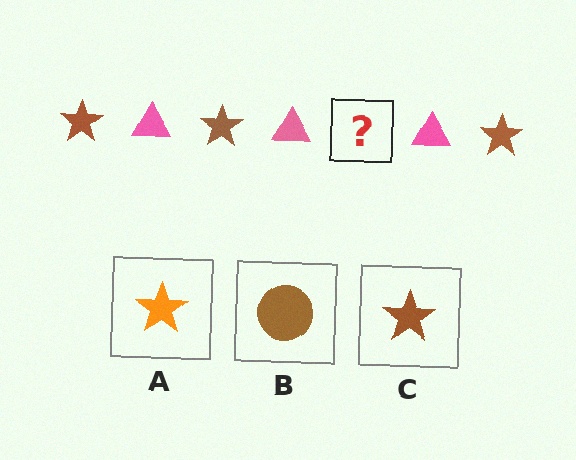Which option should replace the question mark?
Option C.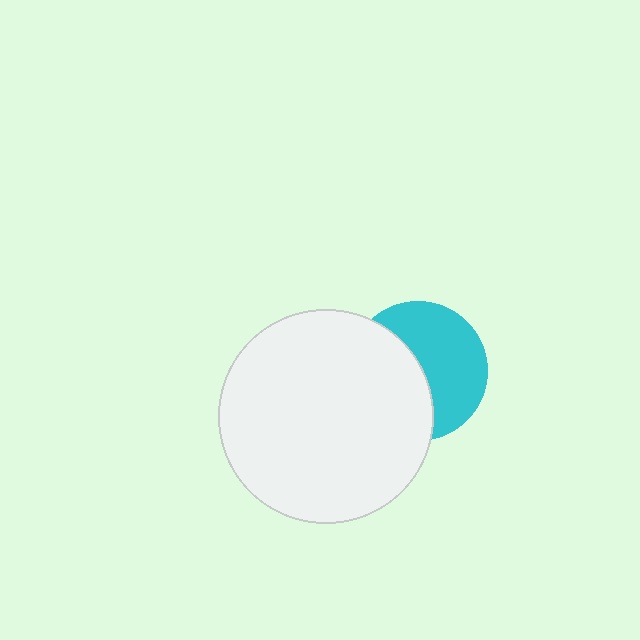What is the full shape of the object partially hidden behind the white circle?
The partially hidden object is a cyan circle.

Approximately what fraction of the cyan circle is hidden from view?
Roughly 47% of the cyan circle is hidden behind the white circle.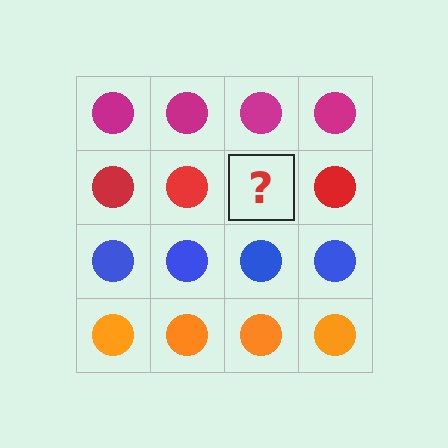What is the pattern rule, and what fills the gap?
The rule is that each row has a consistent color. The gap should be filled with a red circle.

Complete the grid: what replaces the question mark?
The question mark should be replaced with a red circle.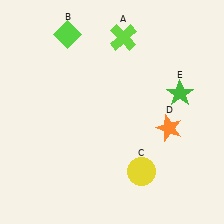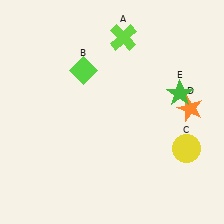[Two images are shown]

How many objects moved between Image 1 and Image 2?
3 objects moved between the two images.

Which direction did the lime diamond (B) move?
The lime diamond (B) moved down.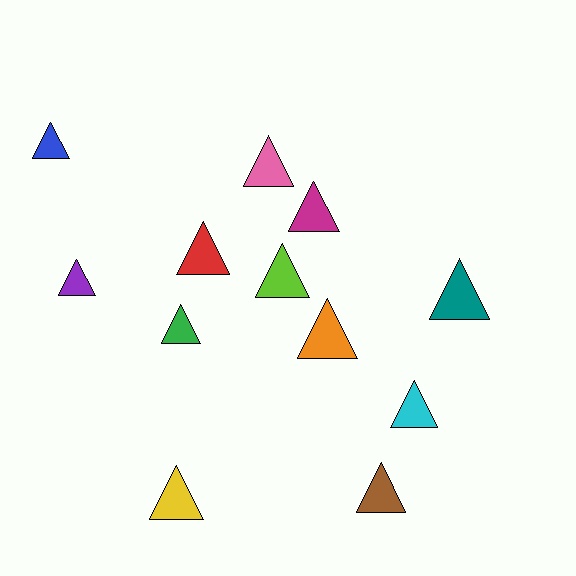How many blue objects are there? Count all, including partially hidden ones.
There is 1 blue object.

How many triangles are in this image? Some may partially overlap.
There are 12 triangles.